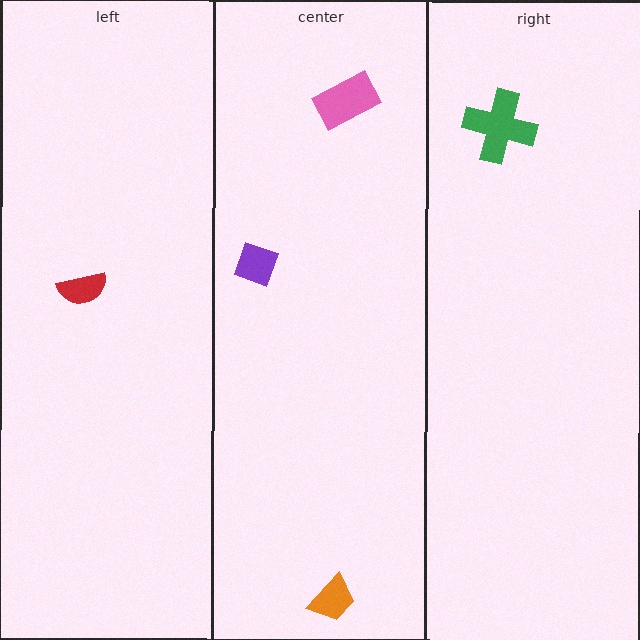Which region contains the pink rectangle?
The center region.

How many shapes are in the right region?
1.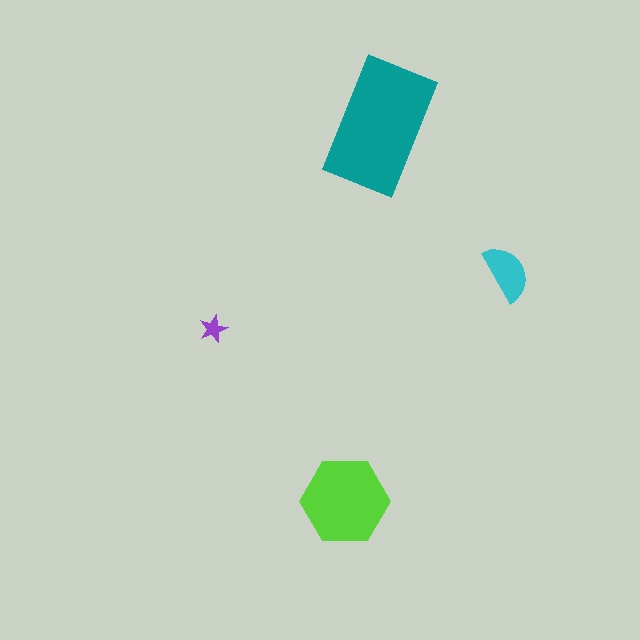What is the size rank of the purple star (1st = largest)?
4th.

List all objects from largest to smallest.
The teal rectangle, the lime hexagon, the cyan semicircle, the purple star.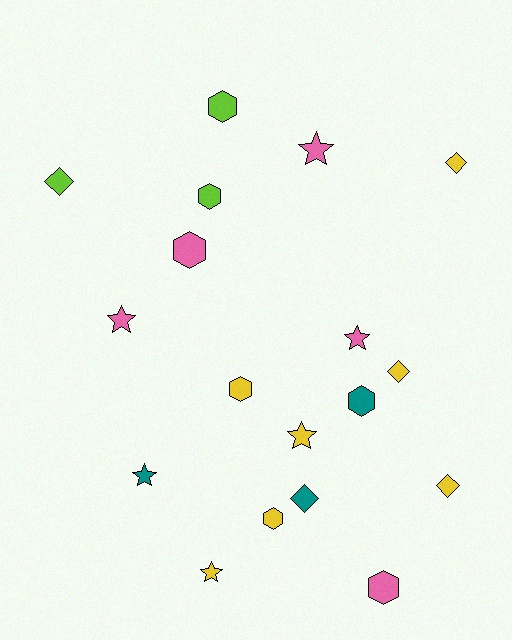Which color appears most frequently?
Yellow, with 7 objects.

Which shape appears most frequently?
Hexagon, with 7 objects.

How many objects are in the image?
There are 18 objects.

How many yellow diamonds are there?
There are 3 yellow diamonds.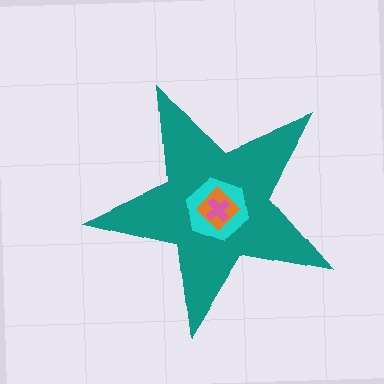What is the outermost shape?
The teal star.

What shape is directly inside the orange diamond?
The pink cross.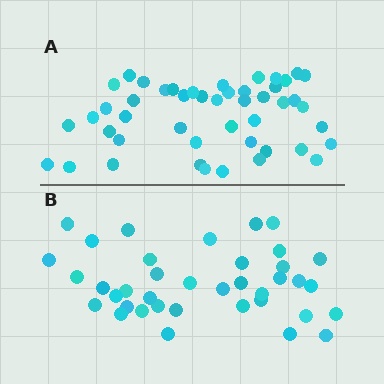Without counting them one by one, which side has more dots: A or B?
Region A (the top region) has more dots.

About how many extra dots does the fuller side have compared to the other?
Region A has roughly 8 or so more dots than region B.